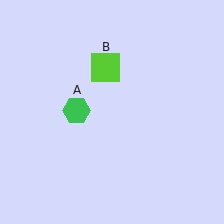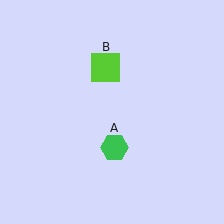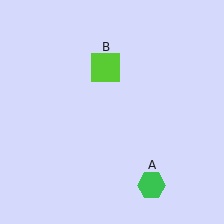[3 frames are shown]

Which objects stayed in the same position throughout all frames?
Lime square (object B) remained stationary.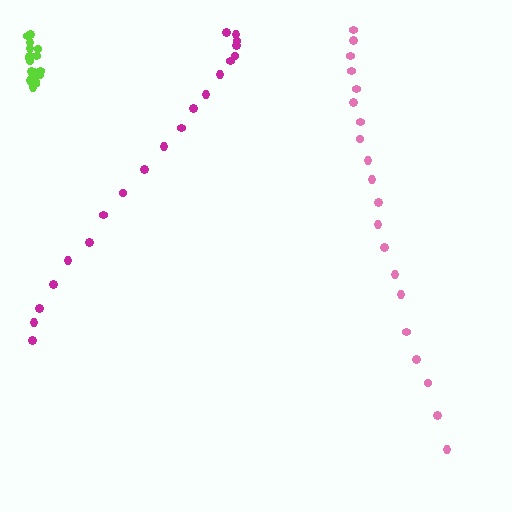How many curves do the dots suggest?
There are 3 distinct paths.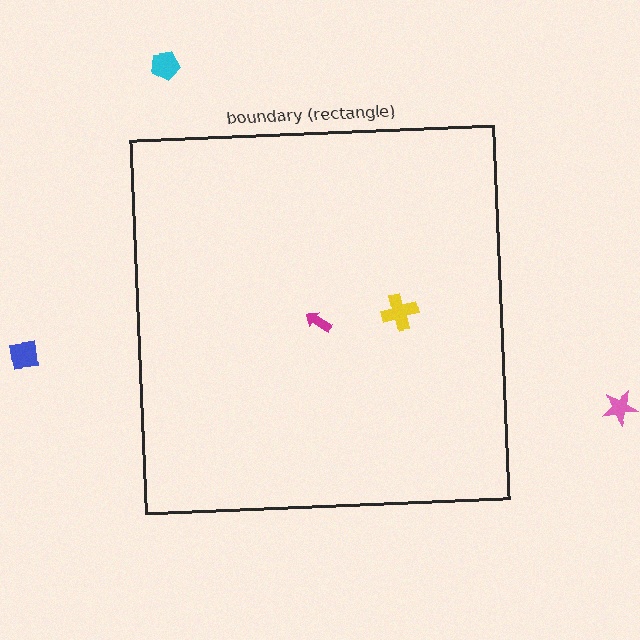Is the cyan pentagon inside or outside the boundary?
Outside.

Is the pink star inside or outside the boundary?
Outside.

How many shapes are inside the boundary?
2 inside, 3 outside.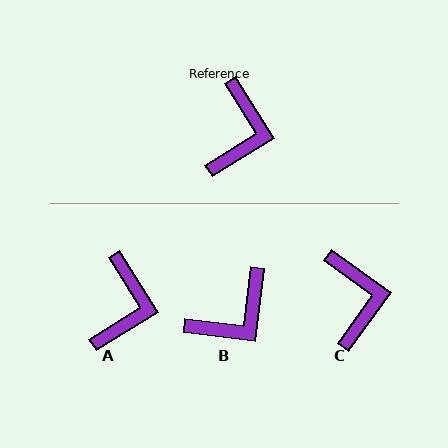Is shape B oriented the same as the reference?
No, it is off by about 39 degrees.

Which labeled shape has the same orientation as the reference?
A.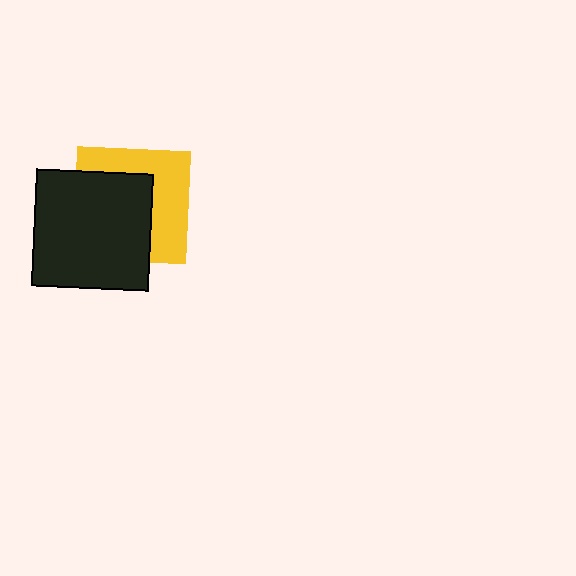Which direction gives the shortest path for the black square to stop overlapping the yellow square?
Moving toward the lower-left gives the shortest separation.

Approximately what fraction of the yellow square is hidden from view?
Roughly 54% of the yellow square is hidden behind the black square.